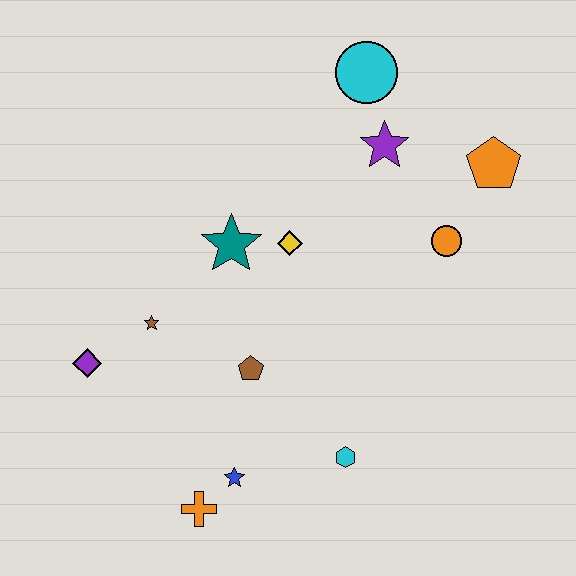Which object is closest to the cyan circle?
The purple star is closest to the cyan circle.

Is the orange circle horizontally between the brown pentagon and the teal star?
No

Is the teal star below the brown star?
No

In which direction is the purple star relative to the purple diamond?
The purple star is to the right of the purple diamond.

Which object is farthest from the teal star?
The orange pentagon is farthest from the teal star.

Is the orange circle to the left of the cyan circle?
No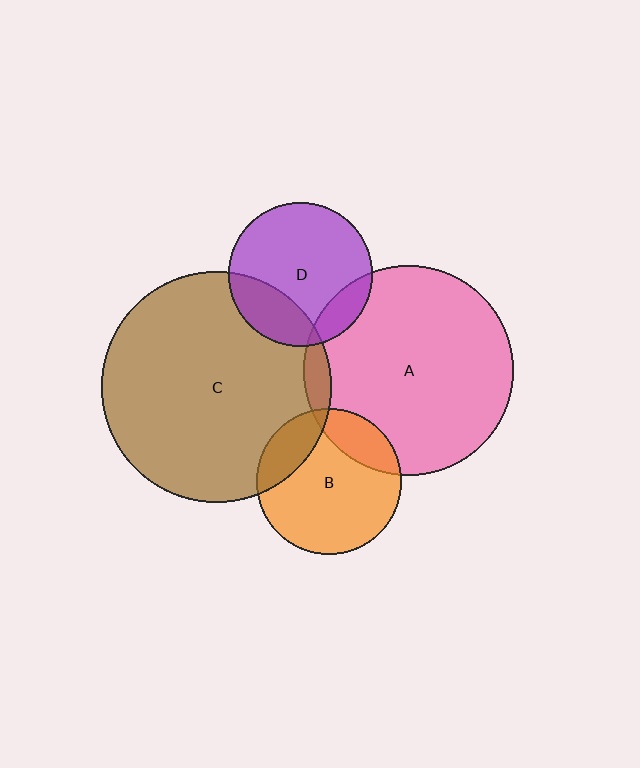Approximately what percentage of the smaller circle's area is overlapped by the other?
Approximately 25%.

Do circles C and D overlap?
Yes.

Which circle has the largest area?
Circle C (brown).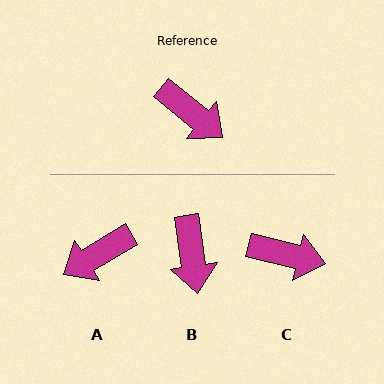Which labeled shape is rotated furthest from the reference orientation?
A, about 110 degrees away.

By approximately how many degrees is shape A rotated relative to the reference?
Approximately 110 degrees clockwise.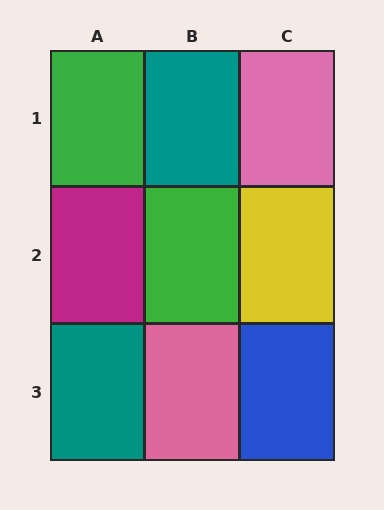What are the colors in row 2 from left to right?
Magenta, green, yellow.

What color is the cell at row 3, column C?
Blue.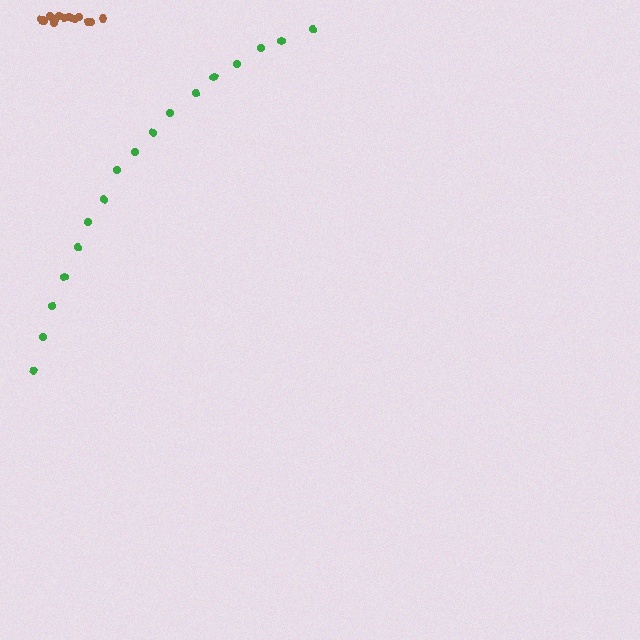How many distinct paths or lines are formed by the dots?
There are 2 distinct paths.